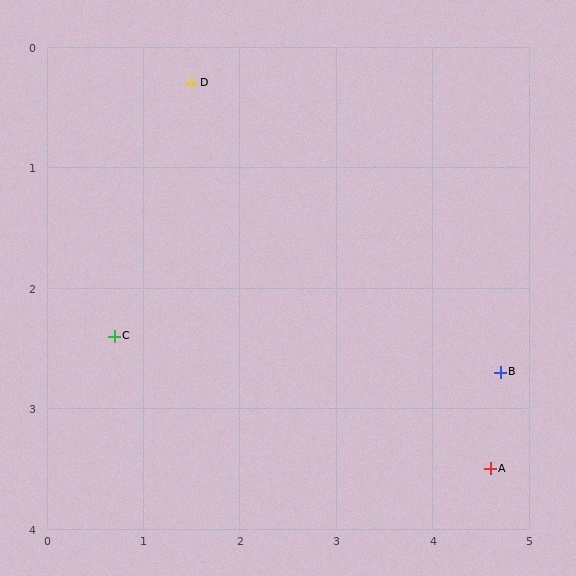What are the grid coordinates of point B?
Point B is at approximately (4.7, 2.7).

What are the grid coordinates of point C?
Point C is at approximately (0.7, 2.4).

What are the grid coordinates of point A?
Point A is at approximately (4.6, 3.5).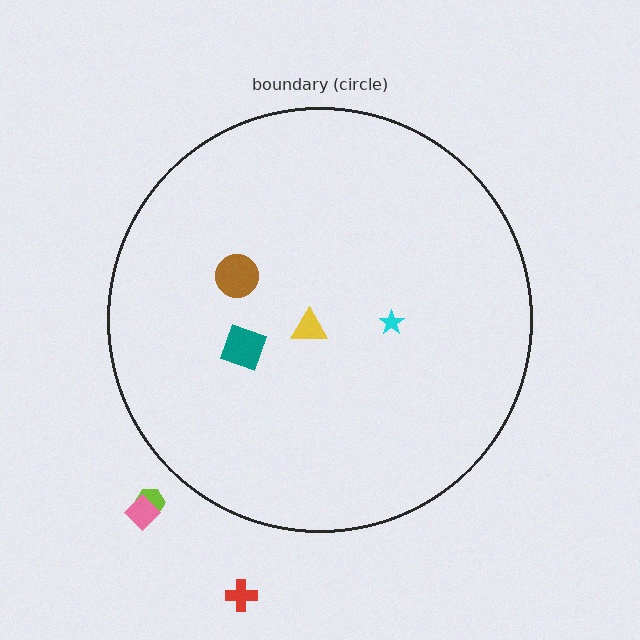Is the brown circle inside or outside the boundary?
Inside.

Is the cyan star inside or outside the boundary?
Inside.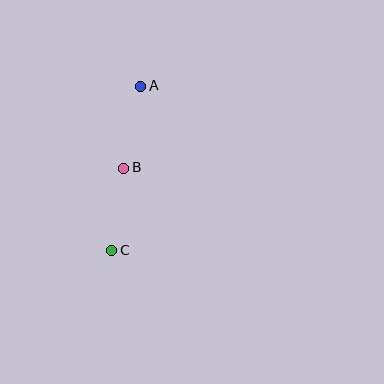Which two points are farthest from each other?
Points A and C are farthest from each other.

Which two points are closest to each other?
Points B and C are closest to each other.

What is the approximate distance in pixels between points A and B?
The distance between A and B is approximately 84 pixels.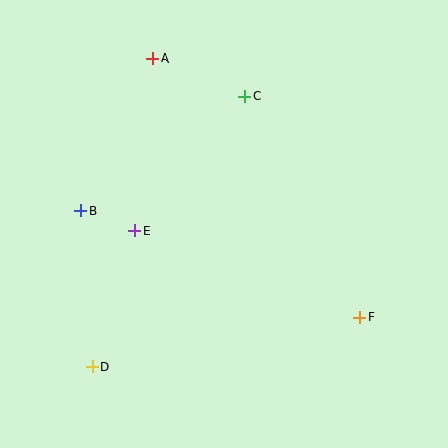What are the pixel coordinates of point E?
Point E is at (135, 231).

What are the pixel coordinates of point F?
Point F is at (360, 317).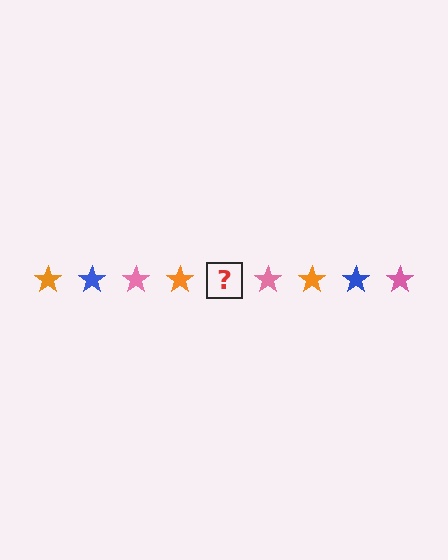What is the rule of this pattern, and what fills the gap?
The rule is that the pattern cycles through orange, blue, pink stars. The gap should be filled with a blue star.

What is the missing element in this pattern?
The missing element is a blue star.